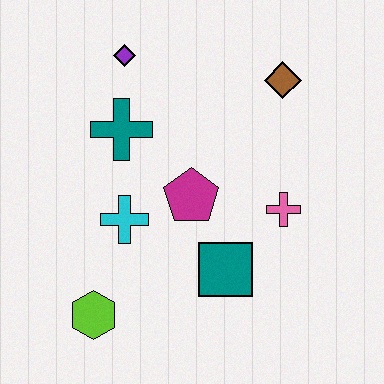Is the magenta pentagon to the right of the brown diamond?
No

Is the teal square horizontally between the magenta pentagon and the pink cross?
Yes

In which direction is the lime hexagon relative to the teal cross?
The lime hexagon is below the teal cross.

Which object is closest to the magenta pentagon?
The cyan cross is closest to the magenta pentagon.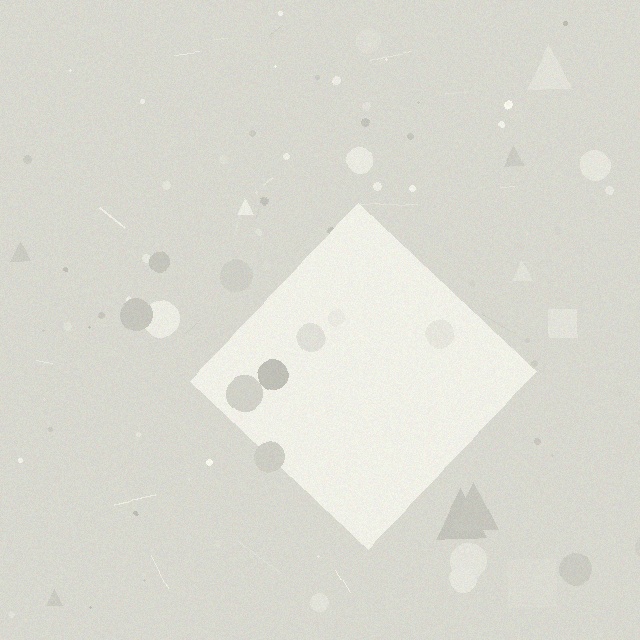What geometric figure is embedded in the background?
A diamond is embedded in the background.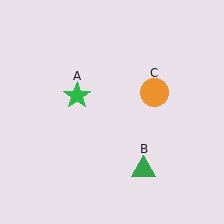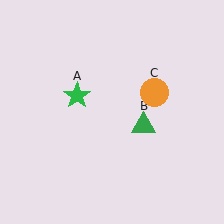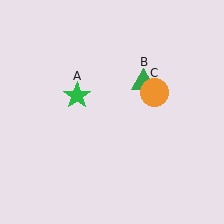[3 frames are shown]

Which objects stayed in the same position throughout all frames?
Green star (object A) and orange circle (object C) remained stationary.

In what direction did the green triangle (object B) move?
The green triangle (object B) moved up.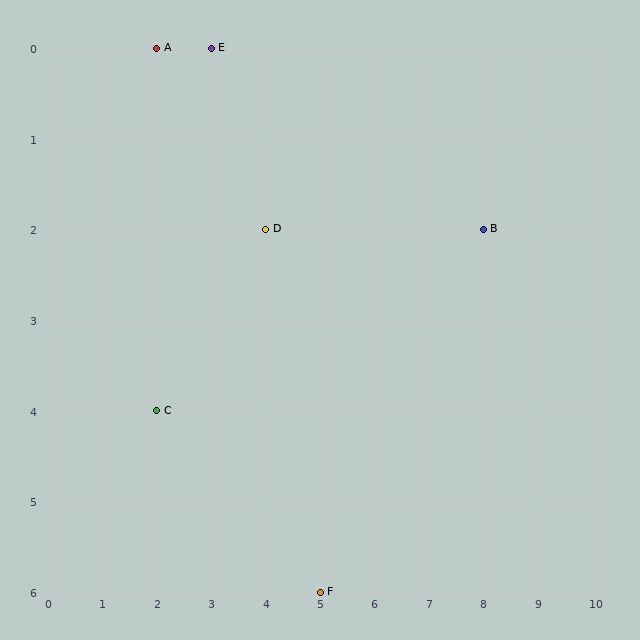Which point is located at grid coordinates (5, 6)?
Point F is at (5, 6).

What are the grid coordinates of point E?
Point E is at grid coordinates (3, 0).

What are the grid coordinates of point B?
Point B is at grid coordinates (8, 2).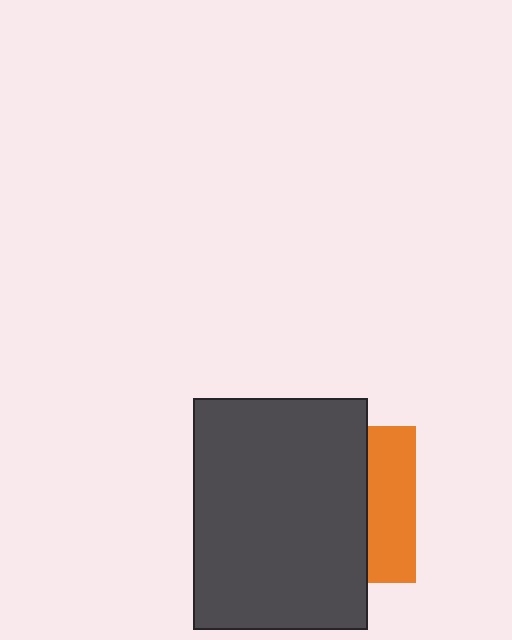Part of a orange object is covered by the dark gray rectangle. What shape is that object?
It is a square.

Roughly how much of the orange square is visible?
A small part of it is visible (roughly 31%).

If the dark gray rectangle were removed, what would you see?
You would see the complete orange square.